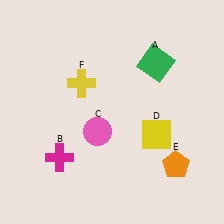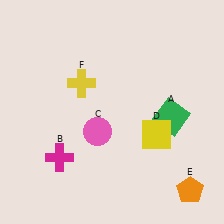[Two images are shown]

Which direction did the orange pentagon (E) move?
The orange pentagon (E) moved down.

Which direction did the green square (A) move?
The green square (A) moved down.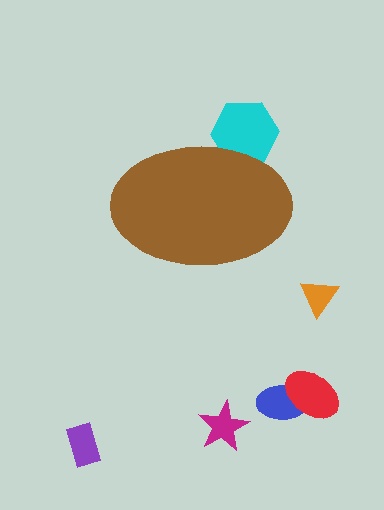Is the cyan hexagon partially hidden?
Yes, the cyan hexagon is partially hidden behind the brown ellipse.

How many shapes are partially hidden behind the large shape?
1 shape is partially hidden.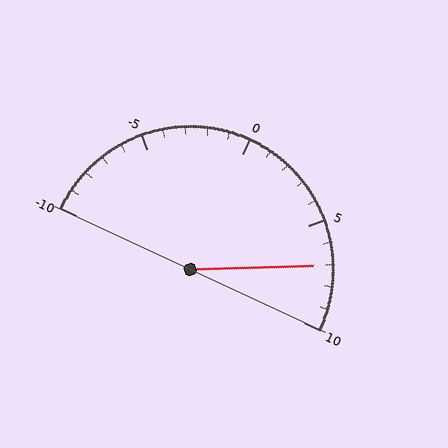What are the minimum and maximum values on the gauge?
The gauge ranges from -10 to 10.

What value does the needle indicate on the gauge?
The needle indicates approximately 7.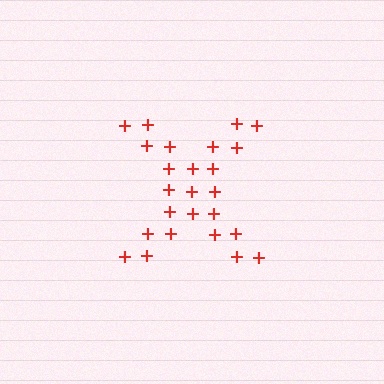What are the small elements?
The small elements are plus signs.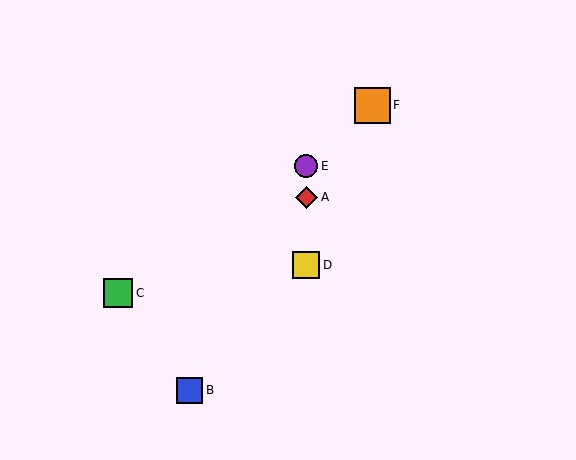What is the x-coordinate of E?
Object E is at x≈306.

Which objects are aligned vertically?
Objects A, D, E are aligned vertically.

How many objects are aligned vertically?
3 objects (A, D, E) are aligned vertically.